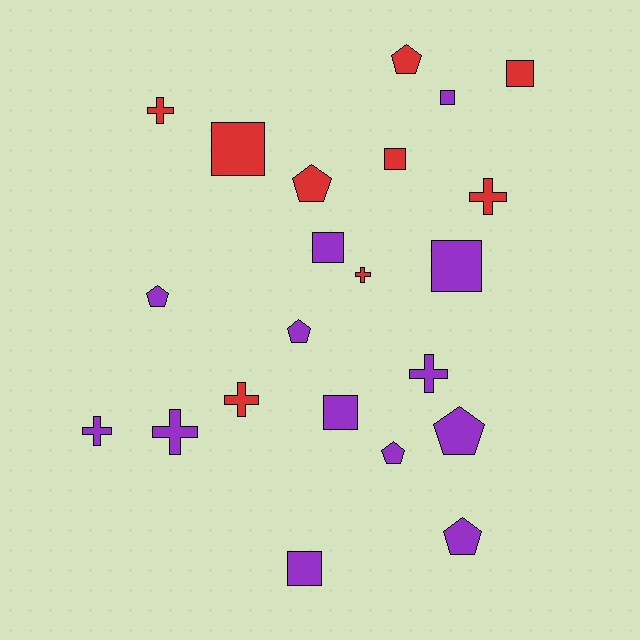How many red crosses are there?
There are 4 red crosses.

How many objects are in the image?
There are 22 objects.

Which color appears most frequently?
Purple, with 13 objects.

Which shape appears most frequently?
Square, with 8 objects.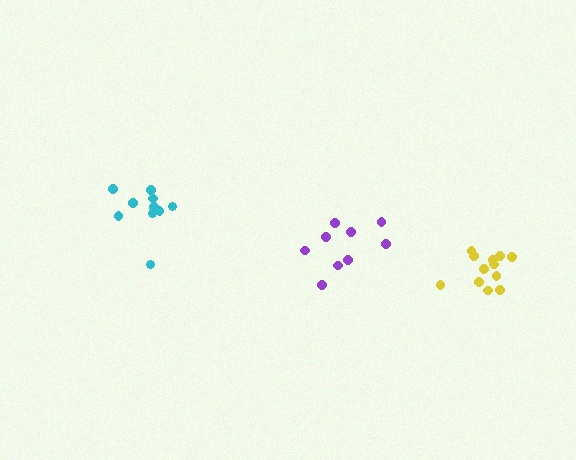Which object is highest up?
The cyan cluster is topmost.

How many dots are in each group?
Group 1: 12 dots, Group 2: 10 dots, Group 3: 9 dots (31 total).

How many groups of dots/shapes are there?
There are 3 groups.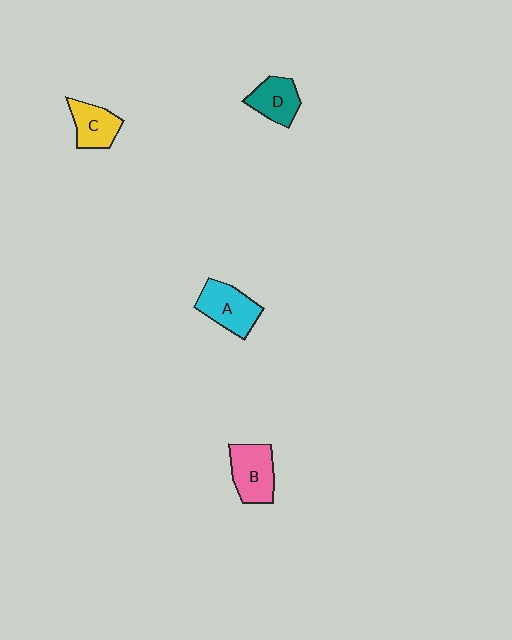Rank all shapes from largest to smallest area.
From largest to smallest: B (pink), A (cyan), C (yellow), D (teal).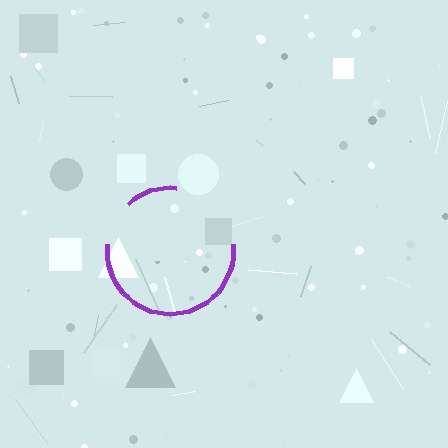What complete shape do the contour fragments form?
The contour fragments form a circle.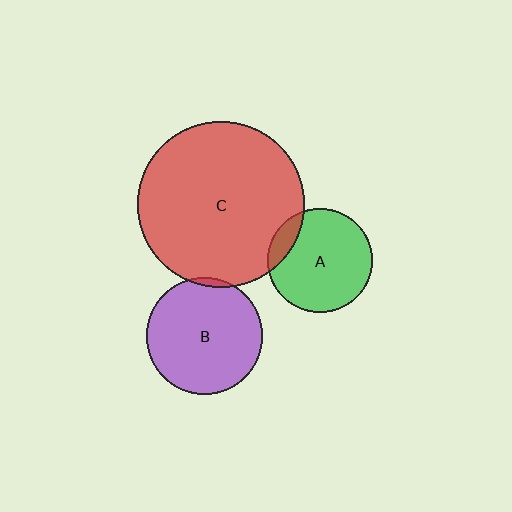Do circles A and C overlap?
Yes.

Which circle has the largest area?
Circle C (red).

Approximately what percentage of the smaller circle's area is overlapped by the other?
Approximately 10%.